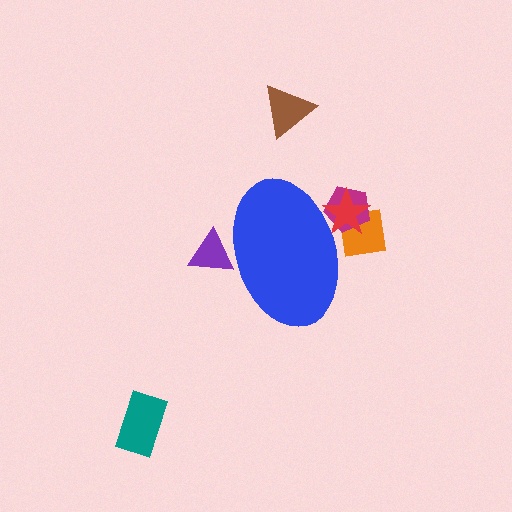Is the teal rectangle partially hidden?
No, the teal rectangle is fully visible.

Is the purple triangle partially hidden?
Yes, the purple triangle is partially hidden behind the blue ellipse.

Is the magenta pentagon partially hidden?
Yes, the magenta pentagon is partially hidden behind the blue ellipse.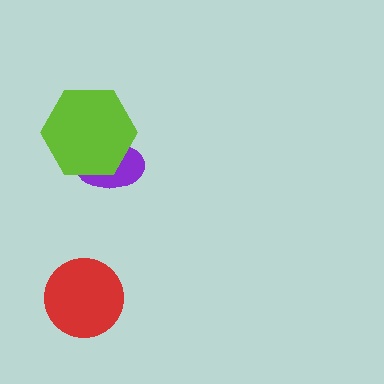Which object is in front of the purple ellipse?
The lime hexagon is in front of the purple ellipse.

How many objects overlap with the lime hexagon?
1 object overlaps with the lime hexagon.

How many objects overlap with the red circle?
0 objects overlap with the red circle.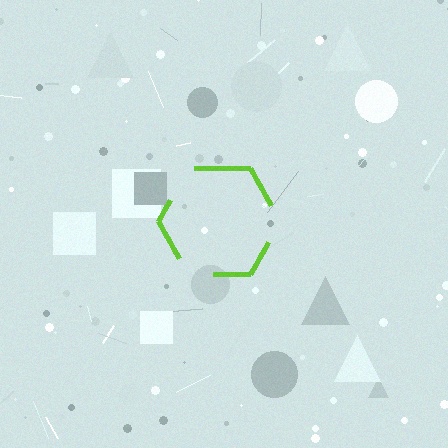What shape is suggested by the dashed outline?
The dashed outline suggests a hexagon.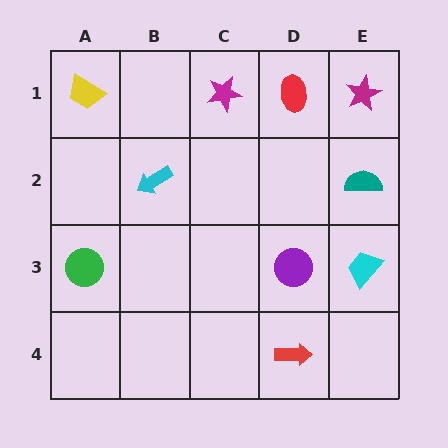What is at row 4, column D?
A red arrow.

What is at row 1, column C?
A magenta star.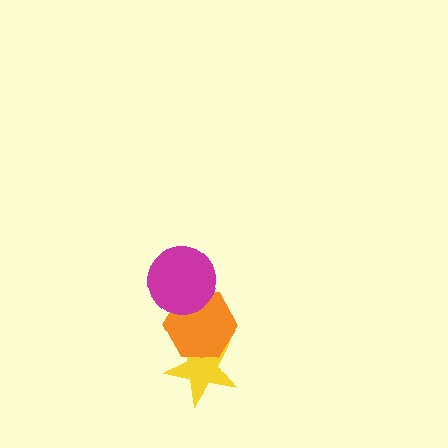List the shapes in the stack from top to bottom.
From top to bottom: the magenta circle, the orange hexagon, the yellow star.